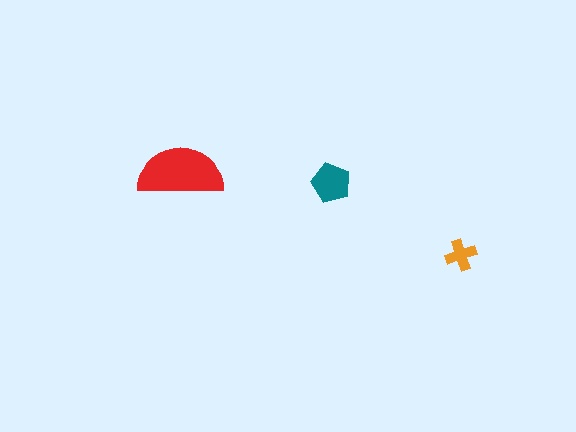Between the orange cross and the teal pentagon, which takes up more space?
The teal pentagon.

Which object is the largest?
The red semicircle.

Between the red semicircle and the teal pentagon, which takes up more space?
The red semicircle.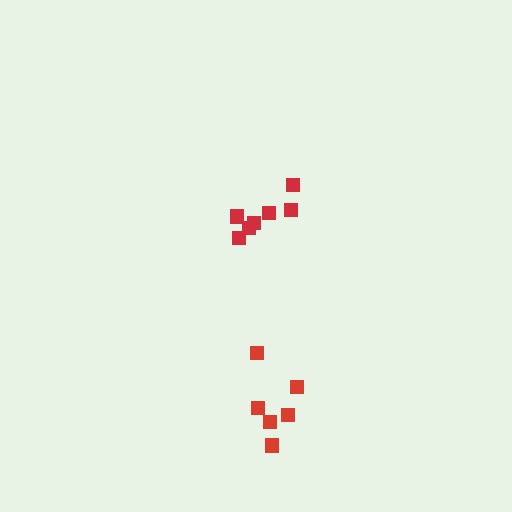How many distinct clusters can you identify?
There are 2 distinct clusters.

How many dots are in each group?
Group 1: 7 dots, Group 2: 6 dots (13 total).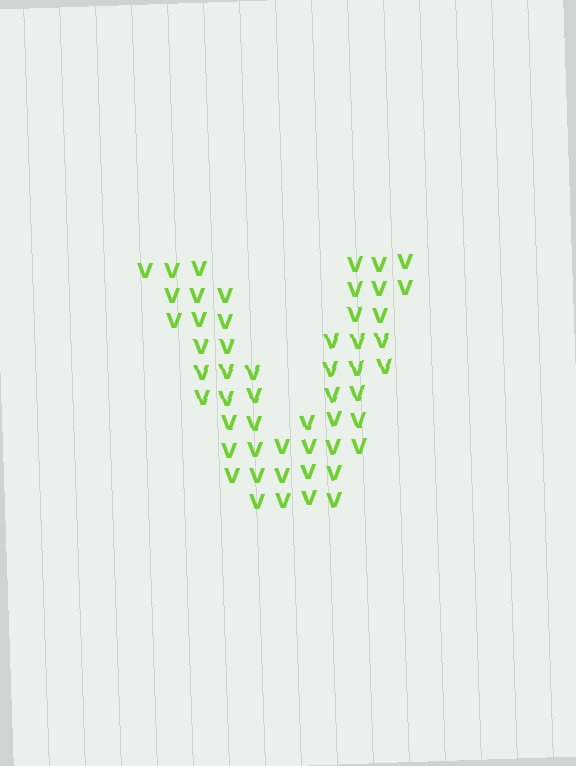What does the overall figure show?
The overall figure shows the letter V.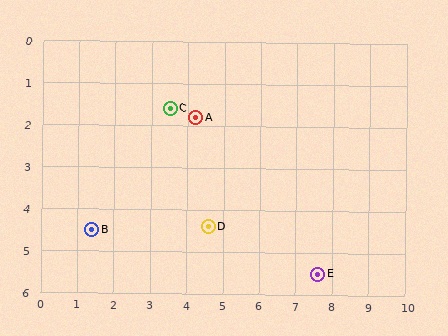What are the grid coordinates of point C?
Point C is at approximately (3.5, 1.6).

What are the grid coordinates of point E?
Point E is at approximately (7.6, 5.5).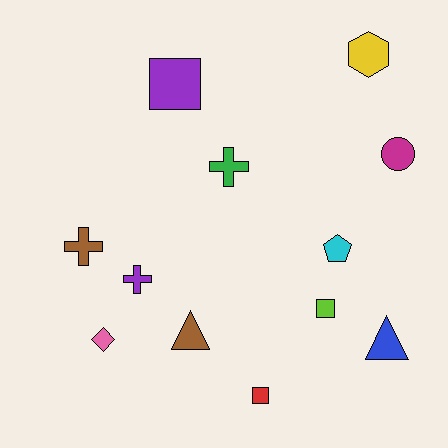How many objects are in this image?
There are 12 objects.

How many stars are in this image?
There are no stars.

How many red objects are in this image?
There is 1 red object.